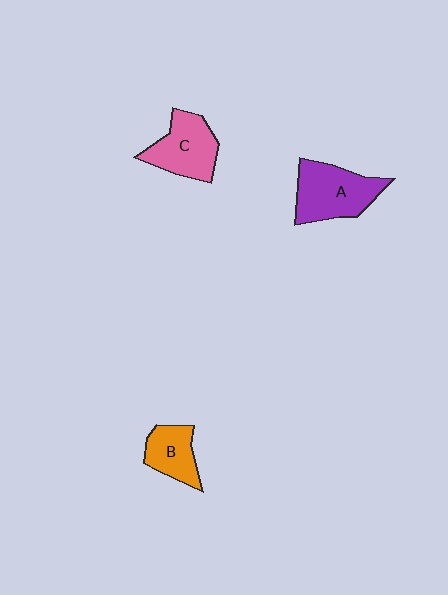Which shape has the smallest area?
Shape B (orange).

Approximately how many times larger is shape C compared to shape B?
Approximately 1.4 times.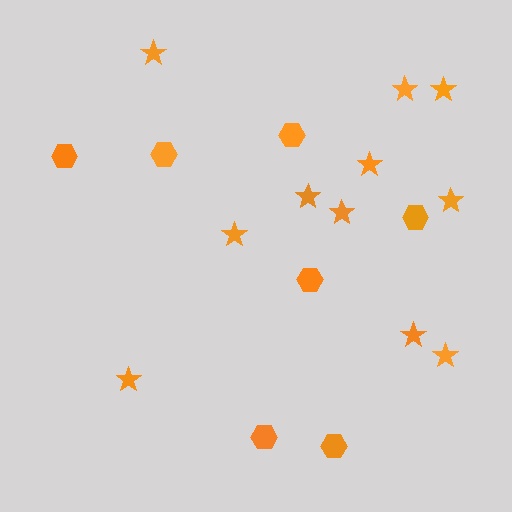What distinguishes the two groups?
There are 2 groups: one group of stars (11) and one group of hexagons (7).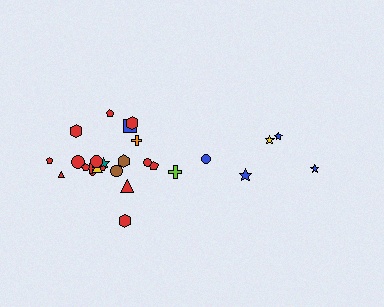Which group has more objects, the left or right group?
The left group.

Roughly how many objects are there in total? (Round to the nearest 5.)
Roughly 25 objects in total.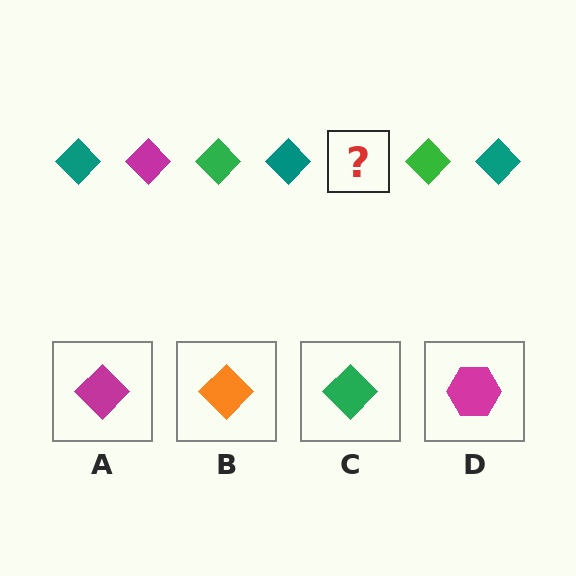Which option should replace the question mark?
Option A.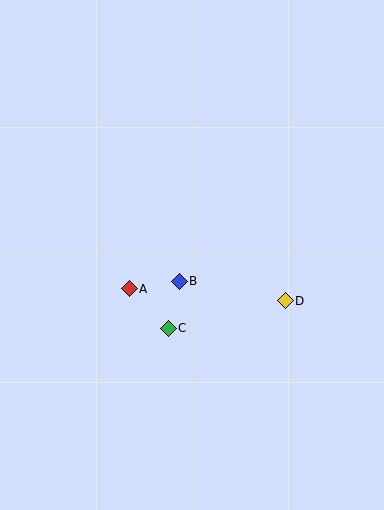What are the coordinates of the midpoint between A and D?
The midpoint between A and D is at (207, 295).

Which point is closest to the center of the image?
Point B at (179, 281) is closest to the center.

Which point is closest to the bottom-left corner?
Point C is closest to the bottom-left corner.